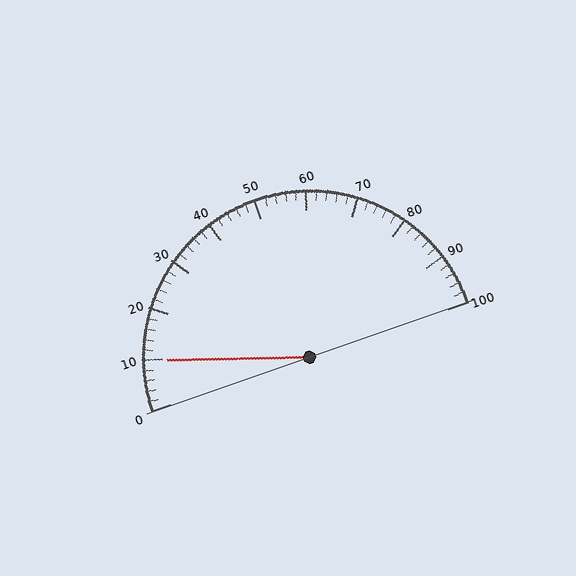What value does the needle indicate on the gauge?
The needle indicates approximately 10.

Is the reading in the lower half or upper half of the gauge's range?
The reading is in the lower half of the range (0 to 100).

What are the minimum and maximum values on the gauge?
The gauge ranges from 0 to 100.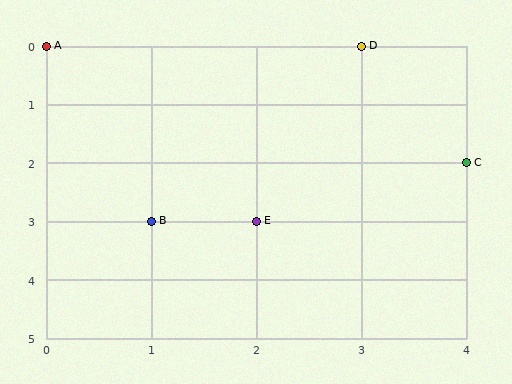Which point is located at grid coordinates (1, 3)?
Point B is at (1, 3).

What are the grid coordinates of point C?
Point C is at grid coordinates (4, 2).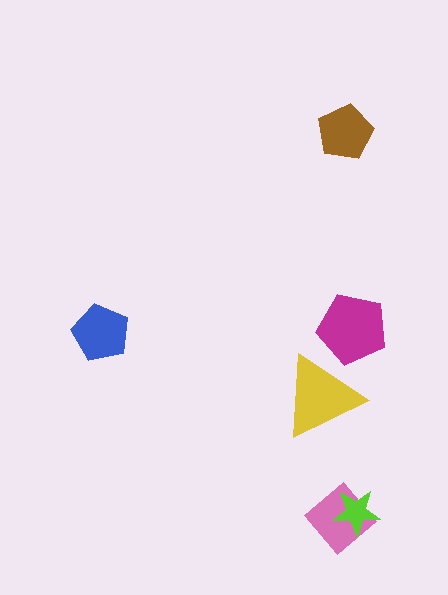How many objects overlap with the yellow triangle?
1 object overlaps with the yellow triangle.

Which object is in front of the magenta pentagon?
The yellow triangle is in front of the magenta pentagon.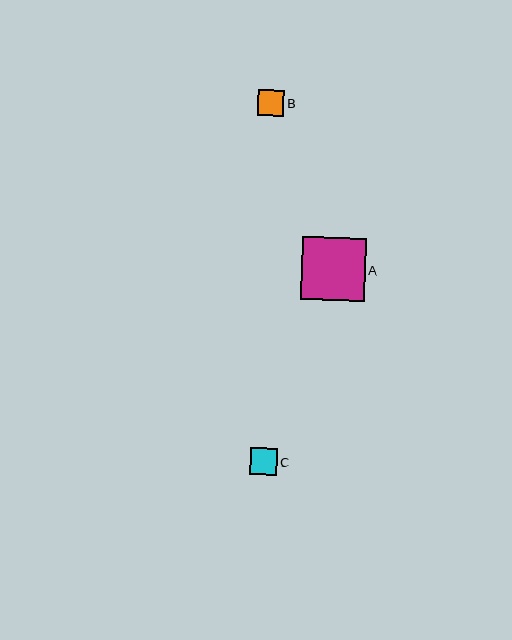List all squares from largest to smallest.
From largest to smallest: A, C, B.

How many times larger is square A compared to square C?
Square A is approximately 2.3 times the size of square C.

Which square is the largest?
Square A is the largest with a size of approximately 63 pixels.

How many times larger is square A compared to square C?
Square A is approximately 2.3 times the size of square C.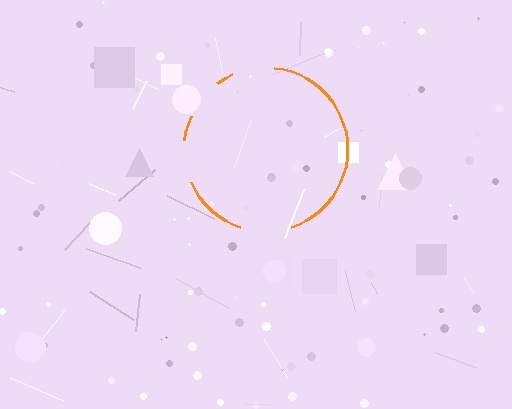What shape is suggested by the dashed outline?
The dashed outline suggests a circle.